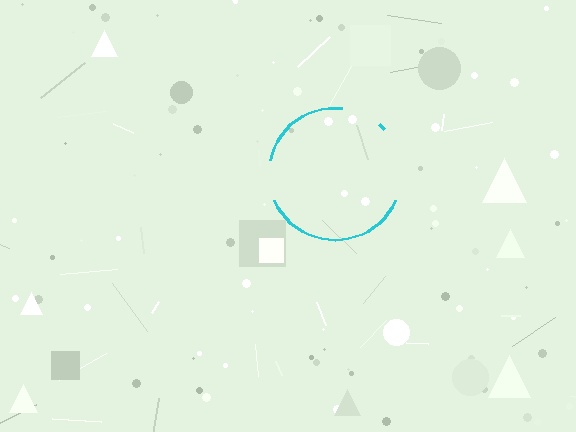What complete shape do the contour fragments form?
The contour fragments form a circle.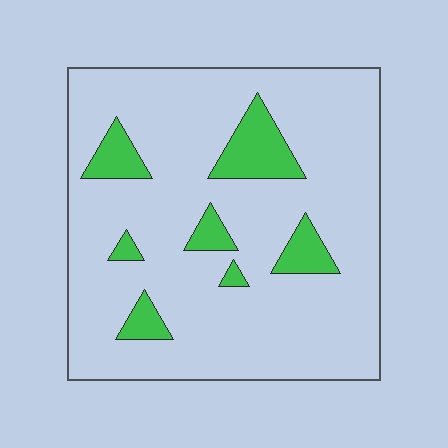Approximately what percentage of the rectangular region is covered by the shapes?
Approximately 15%.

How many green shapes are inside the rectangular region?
7.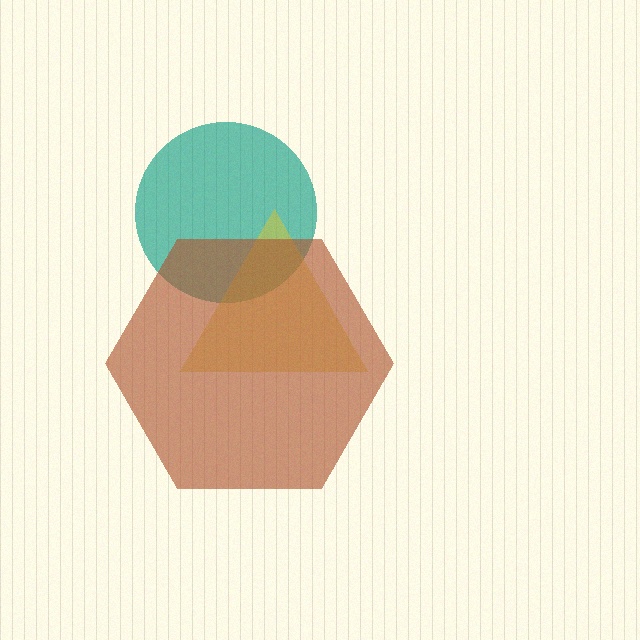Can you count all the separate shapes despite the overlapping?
Yes, there are 3 separate shapes.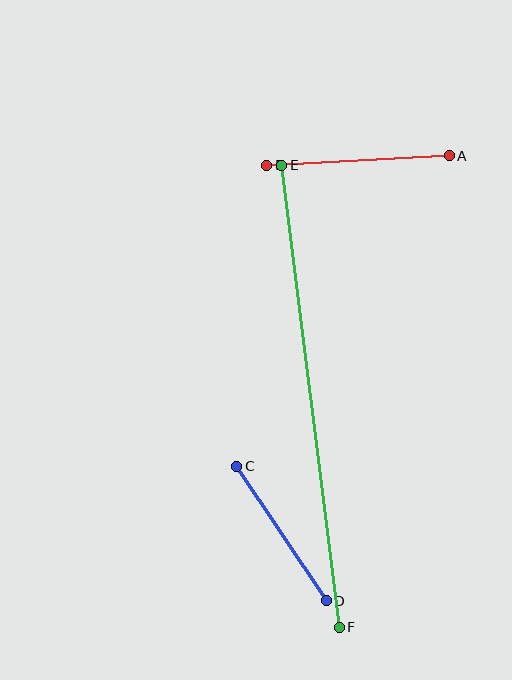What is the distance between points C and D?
The distance is approximately 162 pixels.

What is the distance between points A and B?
The distance is approximately 183 pixels.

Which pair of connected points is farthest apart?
Points E and F are farthest apart.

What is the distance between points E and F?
The distance is approximately 466 pixels.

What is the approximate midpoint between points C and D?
The midpoint is at approximately (281, 534) pixels.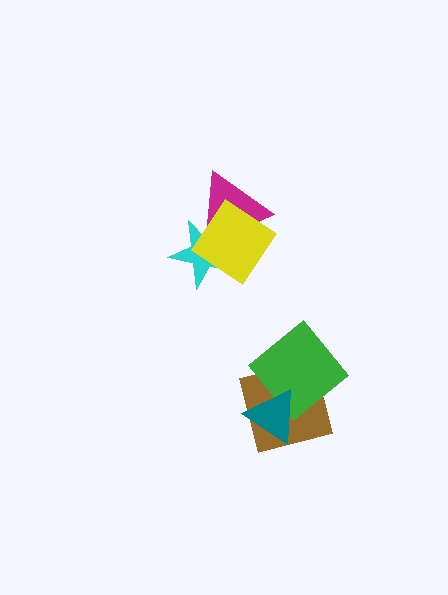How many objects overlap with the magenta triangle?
2 objects overlap with the magenta triangle.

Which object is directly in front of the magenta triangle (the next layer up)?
The cyan star is directly in front of the magenta triangle.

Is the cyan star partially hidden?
Yes, it is partially covered by another shape.